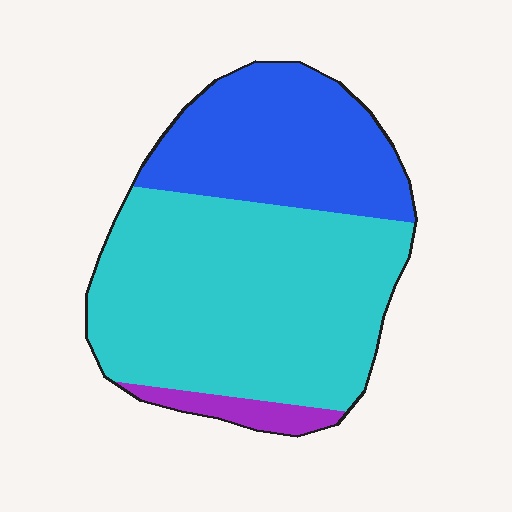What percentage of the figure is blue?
Blue covers around 30% of the figure.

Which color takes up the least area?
Purple, at roughly 5%.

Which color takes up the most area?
Cyan, at roughly 60%.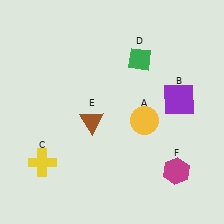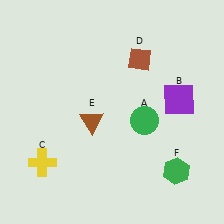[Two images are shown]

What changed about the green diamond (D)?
In Image 1, D is green. In Image 2, it changed to brown.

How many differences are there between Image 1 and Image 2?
There are 3 differences between the two images.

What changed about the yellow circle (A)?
In Image 1, A is yellow. In Image 2, it changed to green.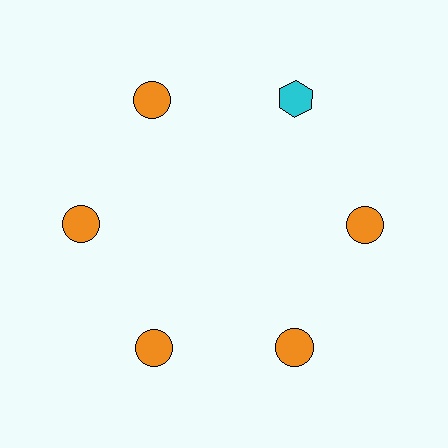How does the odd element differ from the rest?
It differs in both color (cyan instead of orange) and shape (hexagon instead of circle).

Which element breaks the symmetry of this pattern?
The cyan hexagon at roughly the 1 o'clock position breaks the symmetry. All other shapes are orange circles.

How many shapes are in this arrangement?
There are 6 shapes arranged in a ring pattern.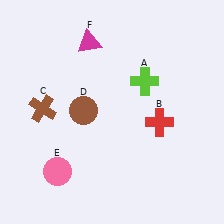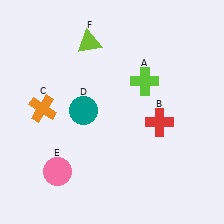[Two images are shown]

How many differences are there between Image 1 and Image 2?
There are 3 differences between the two images.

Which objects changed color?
C changed from brown to orange. D changed from brown to teal. F changed from magenta to lime.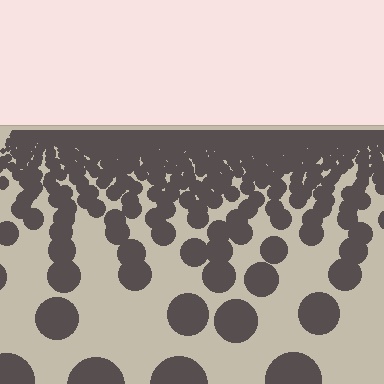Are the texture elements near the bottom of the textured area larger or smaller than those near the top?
Larger. Near the bottom, elements are closer to the viewer and appear at a bigger on-screen size.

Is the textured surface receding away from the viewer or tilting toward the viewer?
The surface is receding away from the viewer. Texture elements get smaller and denser toward the top.